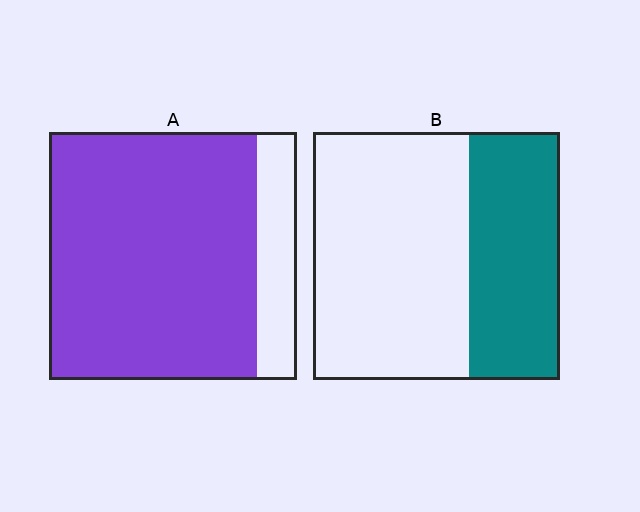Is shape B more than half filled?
No.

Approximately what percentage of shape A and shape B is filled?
A is approximately 85% and B is approximately 35%.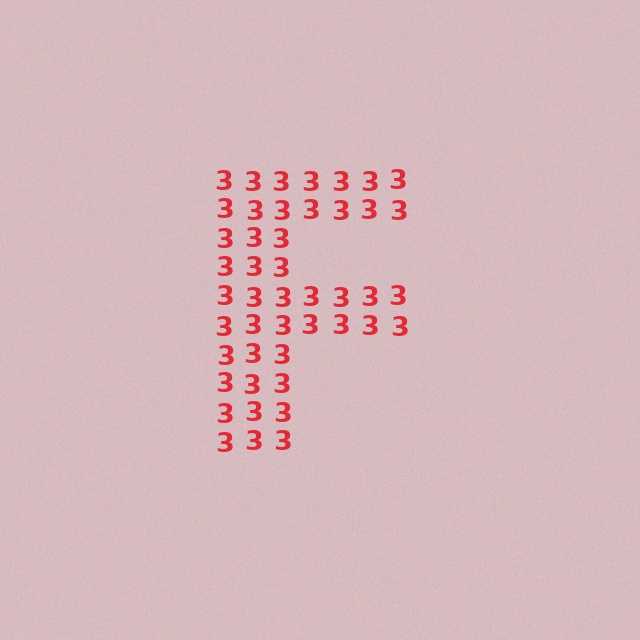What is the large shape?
The large shape is the letter F.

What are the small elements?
The small elements are digit 3's.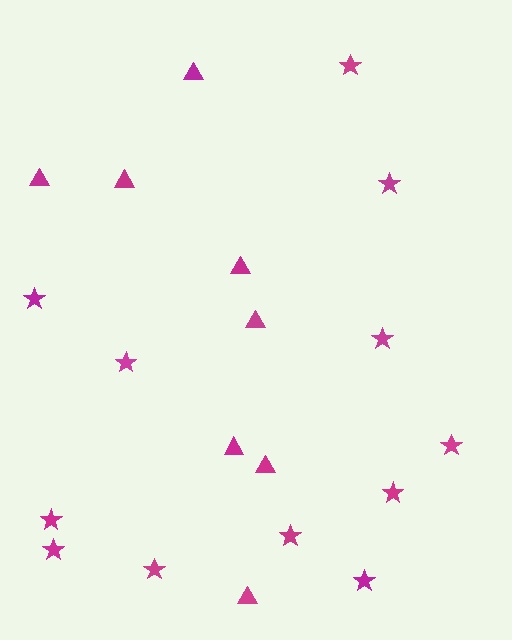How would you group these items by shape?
There are 2 groups: one group of triangles (8) and one group of stars (12).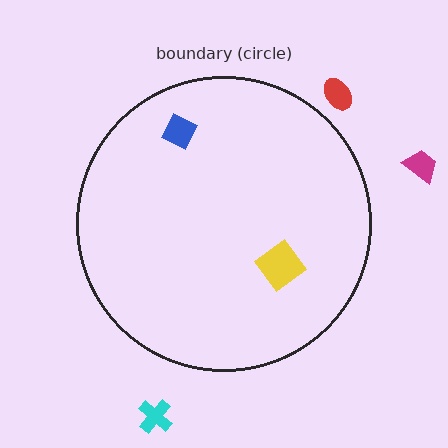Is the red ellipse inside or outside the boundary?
Outside.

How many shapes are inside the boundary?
2 inside, 3 outside.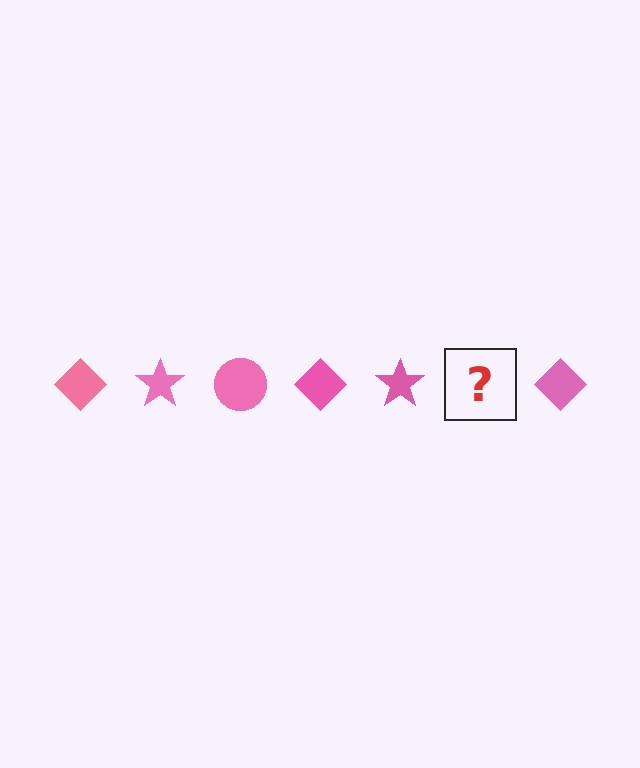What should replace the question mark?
The question mark should be replaced with a pink circle.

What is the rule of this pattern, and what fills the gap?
The rule is that the pattern cycles through diamond, star, circle shapes in pink. The gap should be filled with a pink circle.